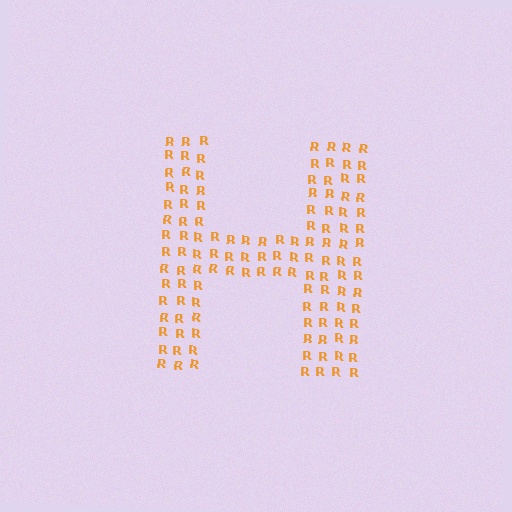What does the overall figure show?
The overall figure shows the letter H.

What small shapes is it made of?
It is made of small letter R's.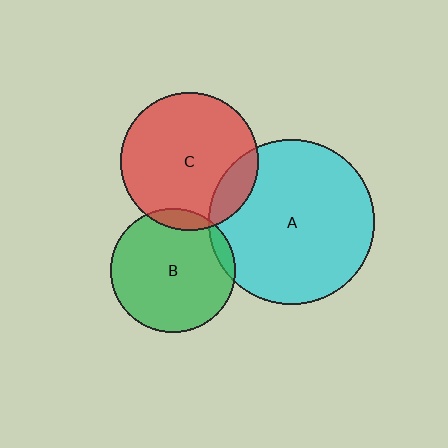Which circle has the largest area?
Circle A (cyan).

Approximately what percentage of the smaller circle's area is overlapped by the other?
Approximately 5%.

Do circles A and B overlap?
Yes.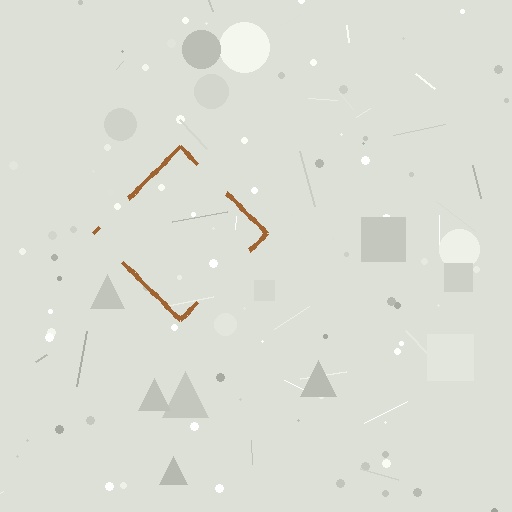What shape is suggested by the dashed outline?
The dashed outline suggests a diamond.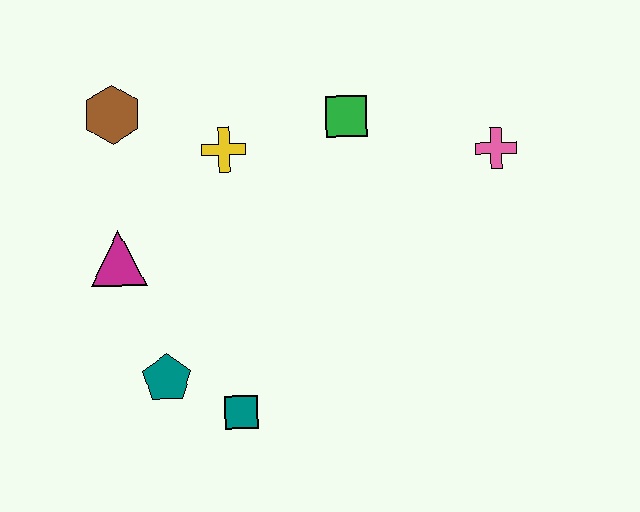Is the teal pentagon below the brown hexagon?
Yes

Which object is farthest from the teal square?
The pink cross is farthest from the teal square.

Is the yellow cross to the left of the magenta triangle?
No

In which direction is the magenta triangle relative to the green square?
The magenta triangle is to the left of the green square.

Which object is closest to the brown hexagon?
The yellow cross is closest to the brown hexagon.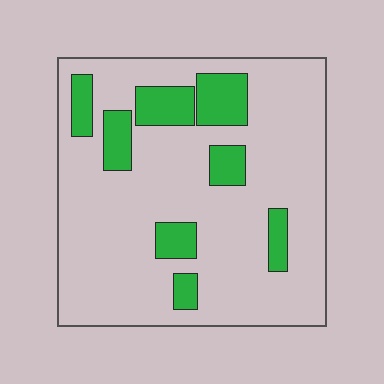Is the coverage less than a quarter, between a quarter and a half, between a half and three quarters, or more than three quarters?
Less than a quarter.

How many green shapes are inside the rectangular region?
8.